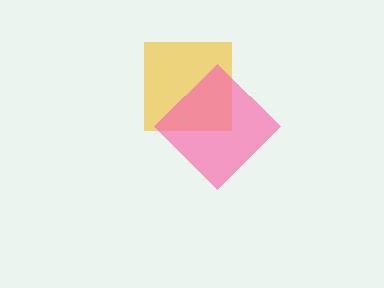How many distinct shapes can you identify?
There are 2 distinct shapes: a yellow square, a pink diamond.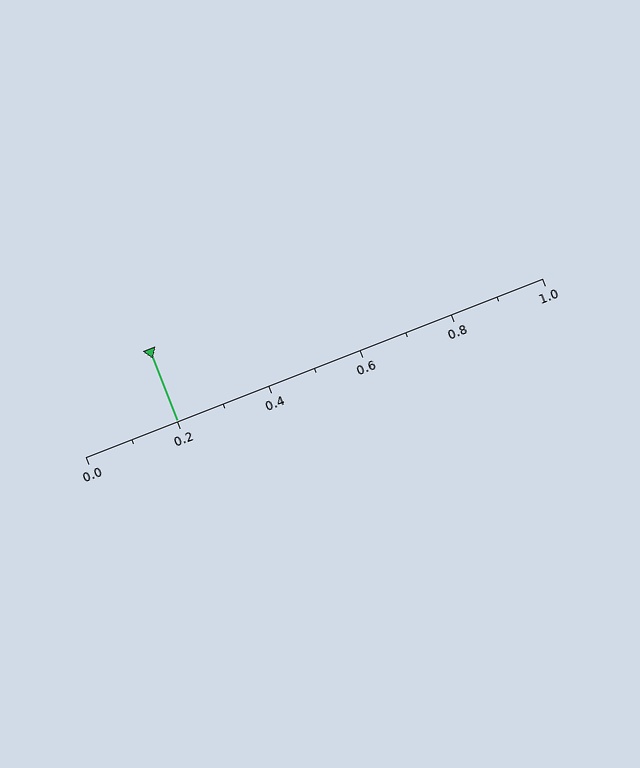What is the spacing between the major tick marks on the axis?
The major ticks are spaced 0.2 apart.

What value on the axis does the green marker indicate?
The marker indicates approximately 0.2.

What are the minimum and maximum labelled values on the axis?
The axis runs from 0.0 to 1.0.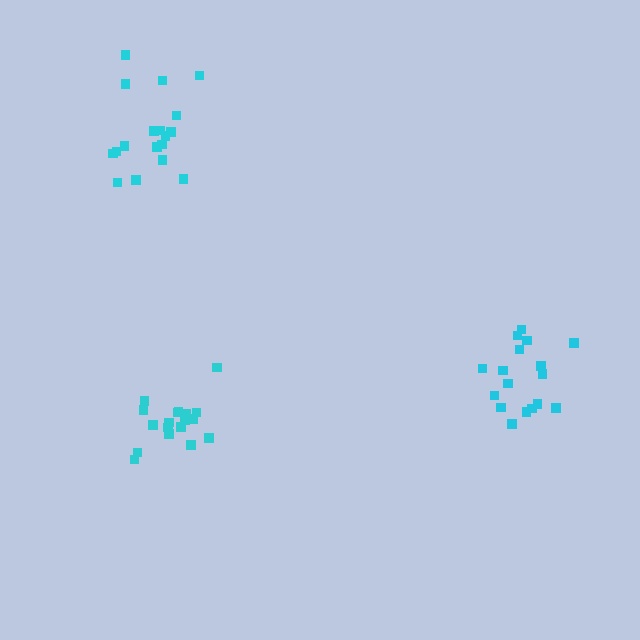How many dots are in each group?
Group 1: 17 dots, Group 2: 19 dots, Group 3: 18 dots (54 total).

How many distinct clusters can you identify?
There are 3 distinct clusters.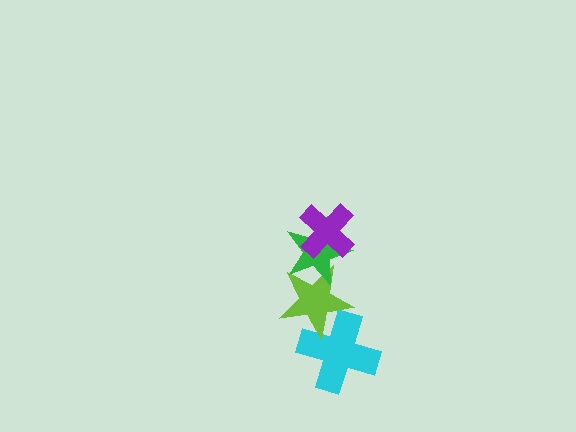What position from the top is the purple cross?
The purple cross is 1st from the top.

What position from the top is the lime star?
The lime star is 3rd from the top.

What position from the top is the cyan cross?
The cyan cross is 4th from the top.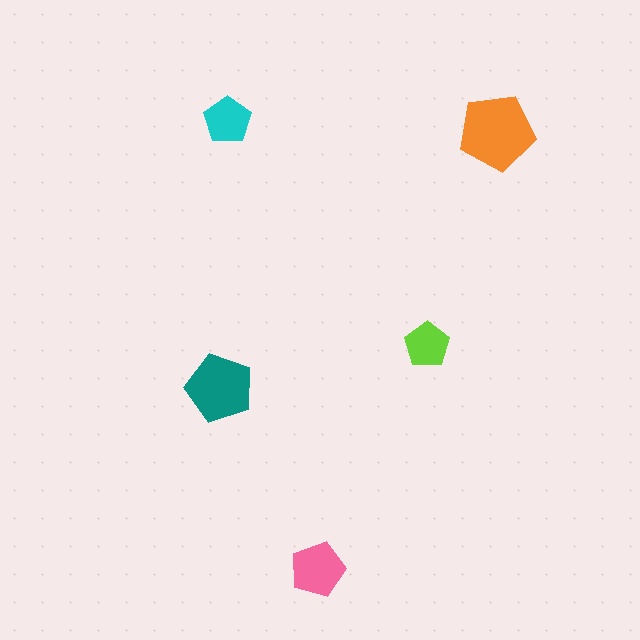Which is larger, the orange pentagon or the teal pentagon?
The orange one.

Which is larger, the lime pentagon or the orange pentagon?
The orange one.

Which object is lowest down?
The pink pentagon is bottommost.